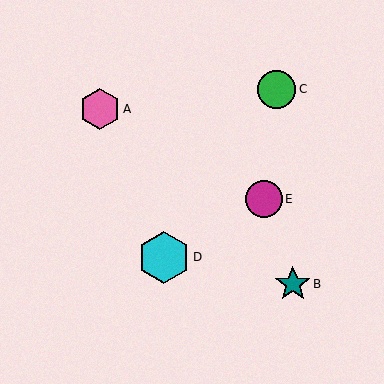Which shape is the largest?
The cyan hexagon (labeled D) is the largest.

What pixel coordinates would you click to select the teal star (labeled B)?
Click at (293, 284) to select the teal star B.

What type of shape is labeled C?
Shape C is a green circle.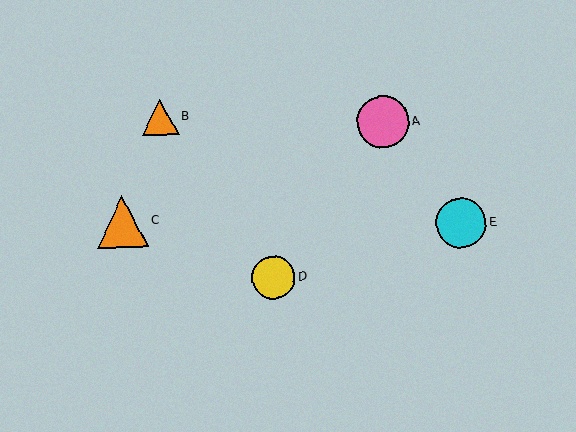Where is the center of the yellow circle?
The center of the yellow circle is at (273, 277).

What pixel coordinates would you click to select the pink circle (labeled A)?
Click at (383, 122) to select the pink circle A.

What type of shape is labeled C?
Shape C is an orange triangle.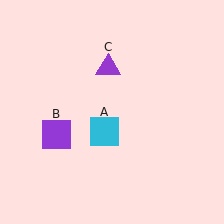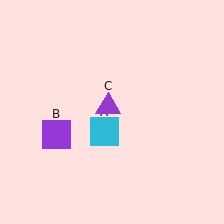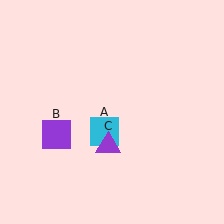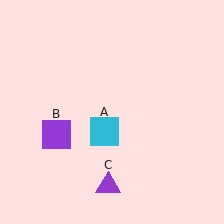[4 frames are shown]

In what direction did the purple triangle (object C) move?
The purple triangle (object C) moved down.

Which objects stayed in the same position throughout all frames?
Cyan square (object A) and purple square (object B) remained stationary.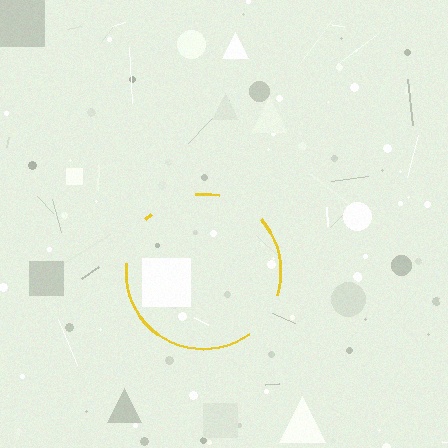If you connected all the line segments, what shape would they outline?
They would outline a circle.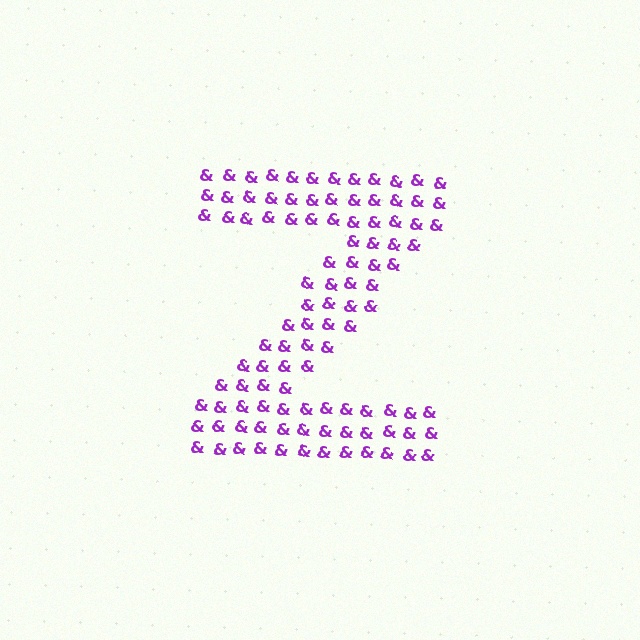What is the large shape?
The large shape is the letter Z.